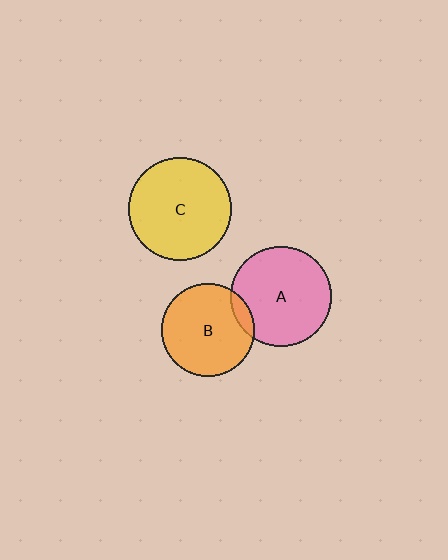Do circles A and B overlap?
Yes.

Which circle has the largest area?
Circle C (yellow).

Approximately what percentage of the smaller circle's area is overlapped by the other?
Approximately 10%.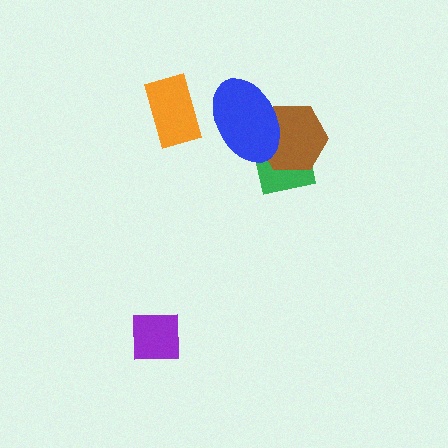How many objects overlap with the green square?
2 objects overlap with the green square.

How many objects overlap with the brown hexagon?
2 objects overlap with the brown hexagon.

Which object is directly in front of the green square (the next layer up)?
The brown hexagon is directly in front of the green square.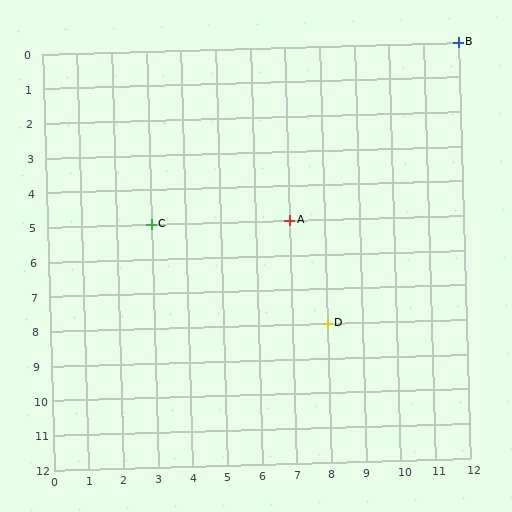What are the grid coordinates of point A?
Point A is at grid coordinates (7, 5).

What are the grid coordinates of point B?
Point B is at grid coordinates (12, 0).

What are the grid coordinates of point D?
Point D is at grid coordinates (8, 8).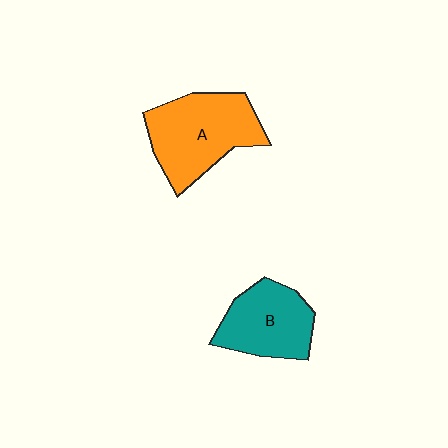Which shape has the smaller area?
Shape B (teal).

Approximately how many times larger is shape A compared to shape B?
Approximately 1.3 times.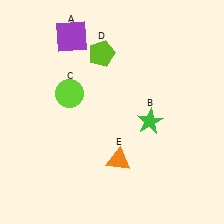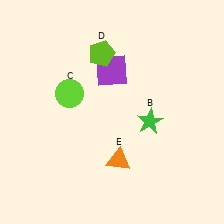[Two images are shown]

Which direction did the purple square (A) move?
The purple square (A) moved right.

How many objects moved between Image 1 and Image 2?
1 object moved between the two images.